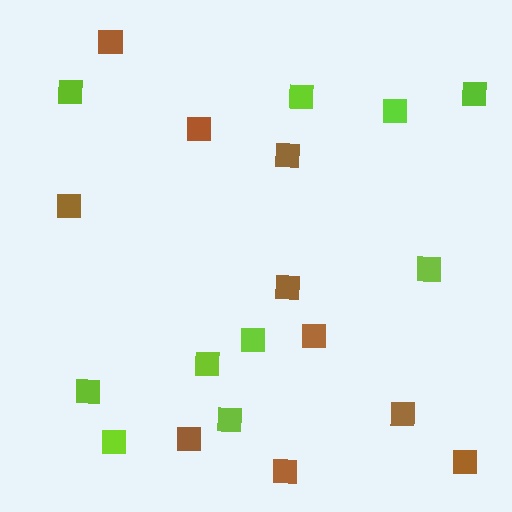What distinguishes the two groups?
There are 2 groups: one group of lime squares (10) and one group of brown squares (10).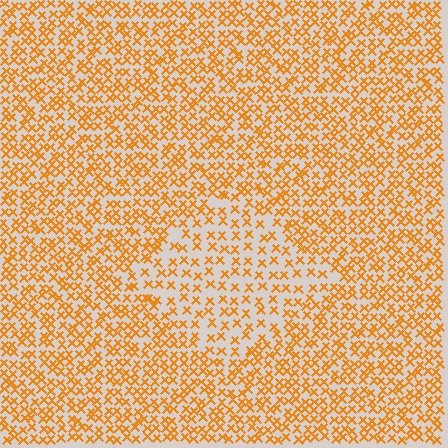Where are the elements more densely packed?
The elements are more densely packed outside the diamond boundary.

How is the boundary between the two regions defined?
The boundary is defined by a change in element density (approximately 1.8x ratio). All elements are the same color, size, and shape.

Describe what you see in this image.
The image contains small orange elements arranged at two different densities. A diamond-shaped region is visible where the elements are less densely packed than the surrounding area.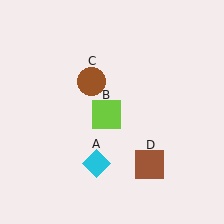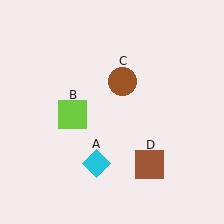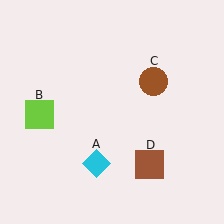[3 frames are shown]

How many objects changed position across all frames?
2 objects changed position: lime square (object B), brown circle (object C).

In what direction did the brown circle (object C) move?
The brown circle (object C) moved right.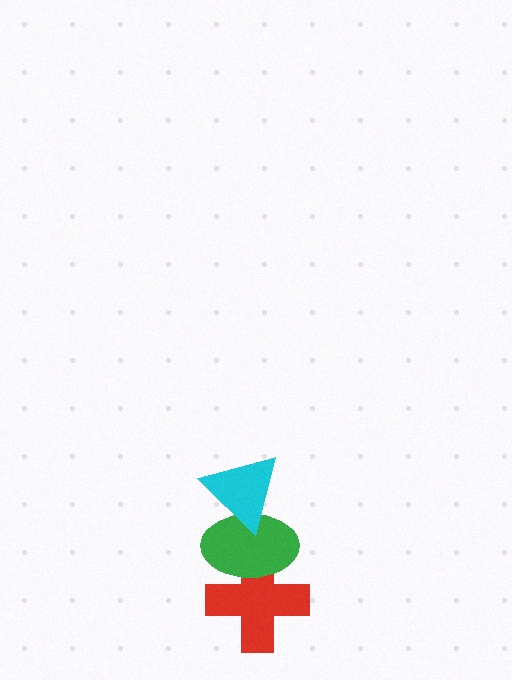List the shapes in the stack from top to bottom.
From top to bottom: the cyan triangle, the green ellipse, the red cross.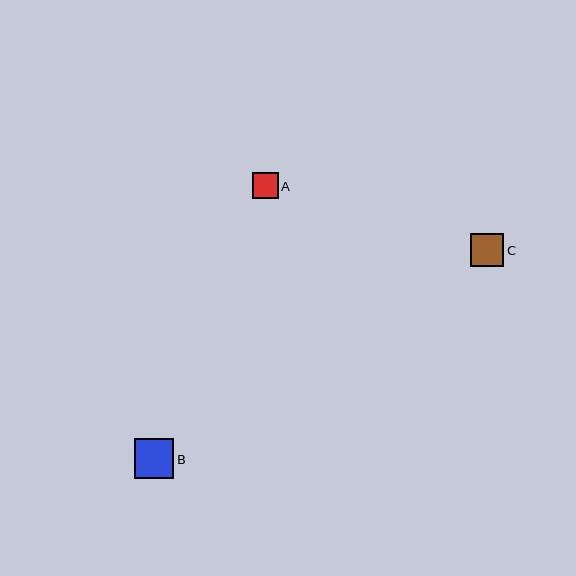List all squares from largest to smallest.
From largest to smallest: B, C, A.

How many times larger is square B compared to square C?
Square B is approximately 1.2 times the size of square C.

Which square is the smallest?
Square A is the smallest with a size of approximately 26 pixels.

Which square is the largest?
Square B is the largest with a size of approximately 40 pixels.